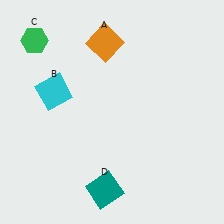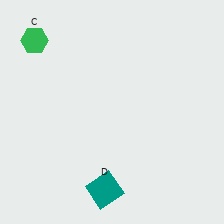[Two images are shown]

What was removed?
The cyan square (B), the orange square (A) were removed in Image 2.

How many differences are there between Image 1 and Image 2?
There are 2 differences between the two images.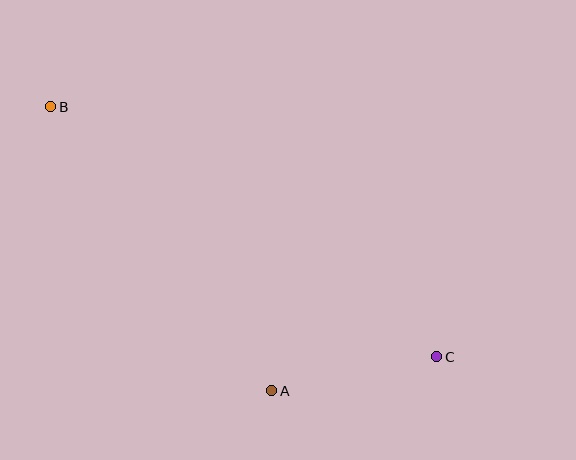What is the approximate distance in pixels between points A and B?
The distance between A and B is approximately 360 pixels.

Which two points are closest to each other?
Points A and C are closest to each other.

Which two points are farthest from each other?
Points B and C are farthest from each other.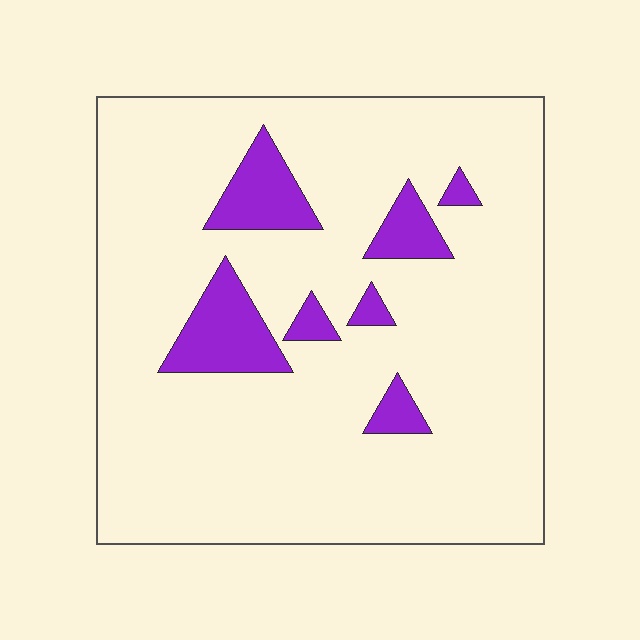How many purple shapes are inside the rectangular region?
7.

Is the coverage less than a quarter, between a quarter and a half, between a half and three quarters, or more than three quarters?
Less than a quarter.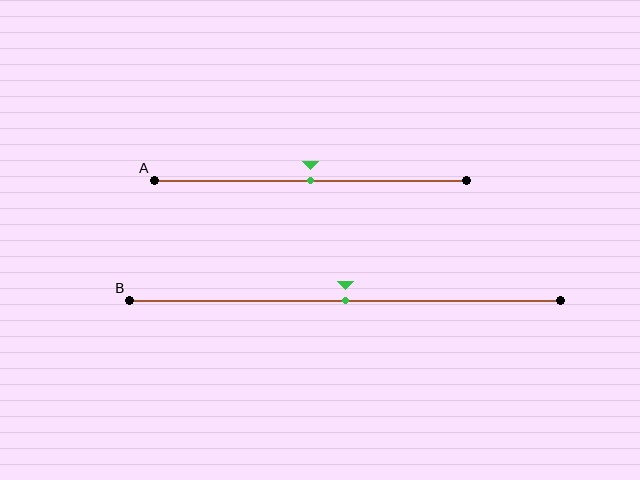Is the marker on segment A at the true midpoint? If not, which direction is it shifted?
Yes, the marker on segment A is at the true midpoint.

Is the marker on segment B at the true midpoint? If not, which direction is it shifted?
Yes, the marker on segment B is at the true midpoint.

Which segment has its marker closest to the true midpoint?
Segment A has its marker closest to the true midpoint.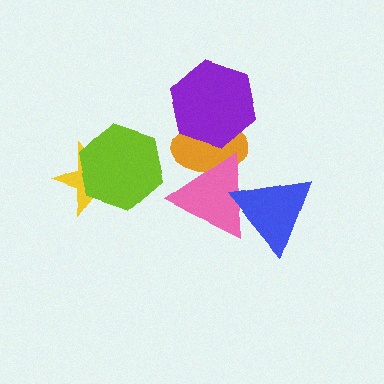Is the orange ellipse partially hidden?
Yes, it is partially covered by another shape.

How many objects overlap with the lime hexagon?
1 object overlaps with the lime hexagon.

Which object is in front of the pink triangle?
The blue triangle is in front of the pink triangle.